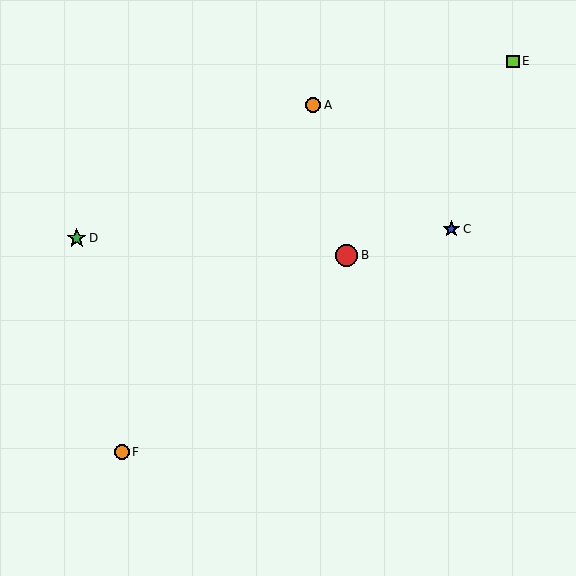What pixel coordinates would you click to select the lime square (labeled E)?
Click at (513, 61) to select the lime square E.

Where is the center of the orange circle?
The center of the orange circle is at (122, 452).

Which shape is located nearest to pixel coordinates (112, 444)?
The orange circle (labeled F) at (122, 452) is nearest to that location.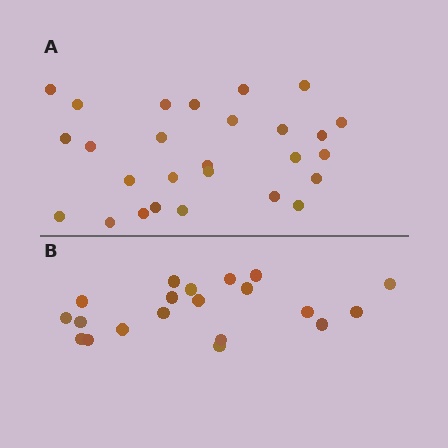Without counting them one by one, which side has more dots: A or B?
Region A (the top region) has more dots.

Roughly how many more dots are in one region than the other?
Region A has roughly 8 or so more dots than region B.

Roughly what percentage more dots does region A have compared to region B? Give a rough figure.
About 35% more.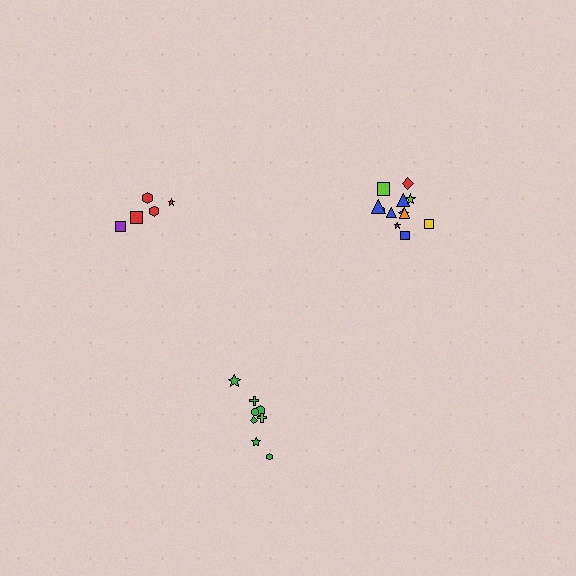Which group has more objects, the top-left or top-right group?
The top-right group.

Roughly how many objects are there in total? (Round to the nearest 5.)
Roughly 25 objects in total.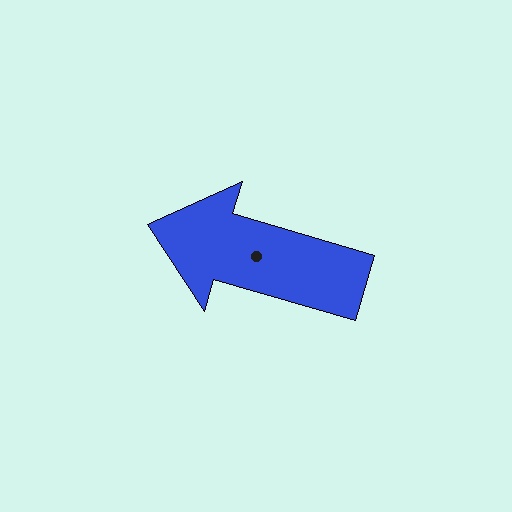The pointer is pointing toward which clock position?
Roughly 10 o'clock.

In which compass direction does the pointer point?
West.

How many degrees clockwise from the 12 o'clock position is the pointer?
Approximately 286 degrees.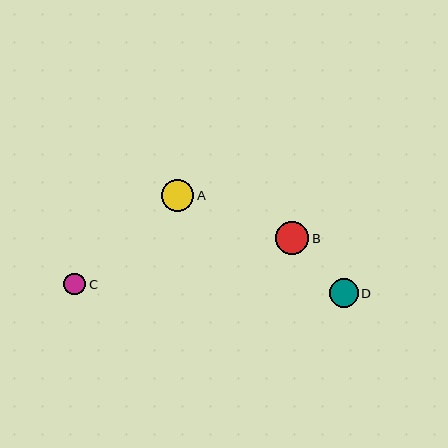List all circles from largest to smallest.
From largest to smallest: B, A, D, C.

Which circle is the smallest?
Circle C is the smallest with a size of approximately 22 pixels.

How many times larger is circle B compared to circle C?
Circle B is approximately 1.5 times the size of circle C.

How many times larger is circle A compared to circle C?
Circle A is approximately 1.5 times the size of circle C.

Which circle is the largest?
Circle B is the largest with a size of approximately 33 pixels.